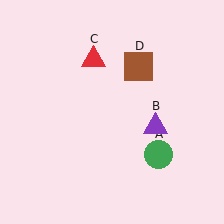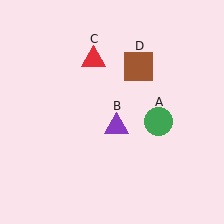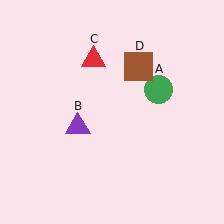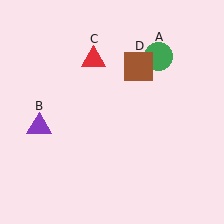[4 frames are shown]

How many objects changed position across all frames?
2 objects changed position: green circle (object A), purple triangle (object B).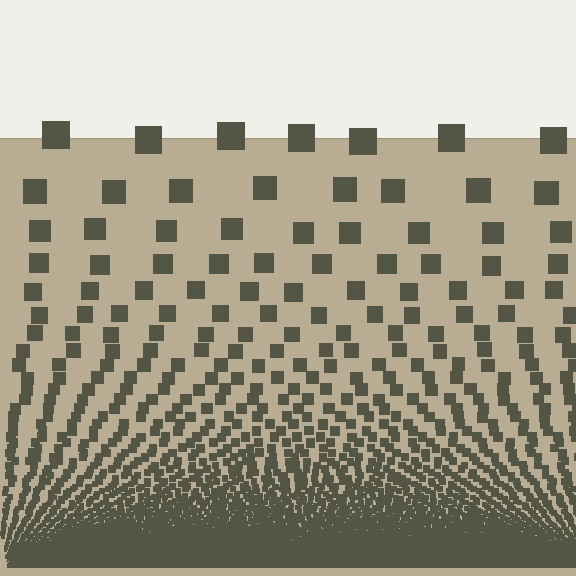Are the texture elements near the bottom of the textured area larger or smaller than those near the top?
Smaller. The gradient is inverted — elements near the bottom are smaller and denser.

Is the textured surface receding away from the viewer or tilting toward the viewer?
The surface appears to tilt toward the viewer. Texture elements get larger and sparser toward the top.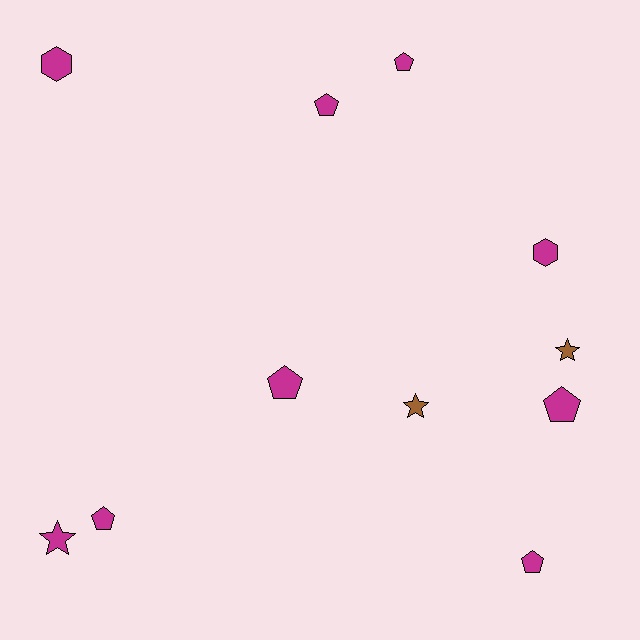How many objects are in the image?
There are 11 objects.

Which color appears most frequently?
Magenta, with 9 objects.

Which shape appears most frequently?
Pentagon, with 6 objects.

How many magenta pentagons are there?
There are 6 magenta pentagons.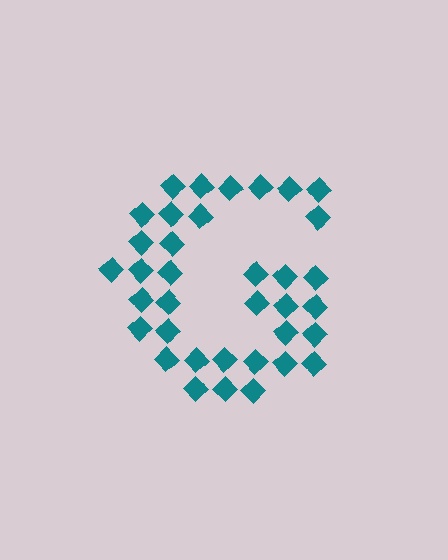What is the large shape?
The large shape is the letter G.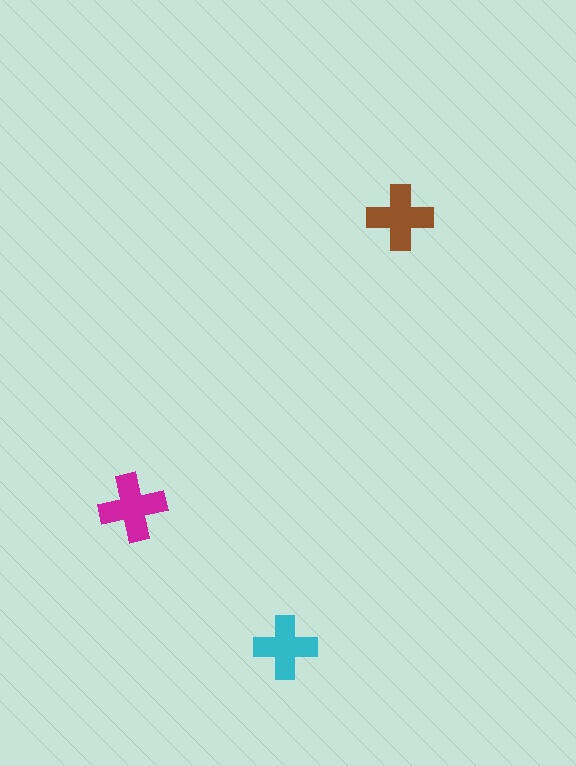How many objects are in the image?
There are 3 objects in the image.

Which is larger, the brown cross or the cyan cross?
The brown one.